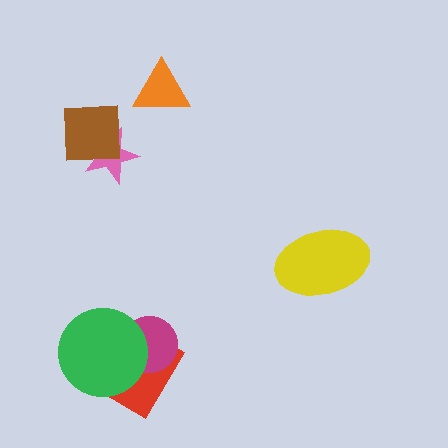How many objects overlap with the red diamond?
2 objects overlap with the red diamond.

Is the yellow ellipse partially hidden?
No, no other shape covers it.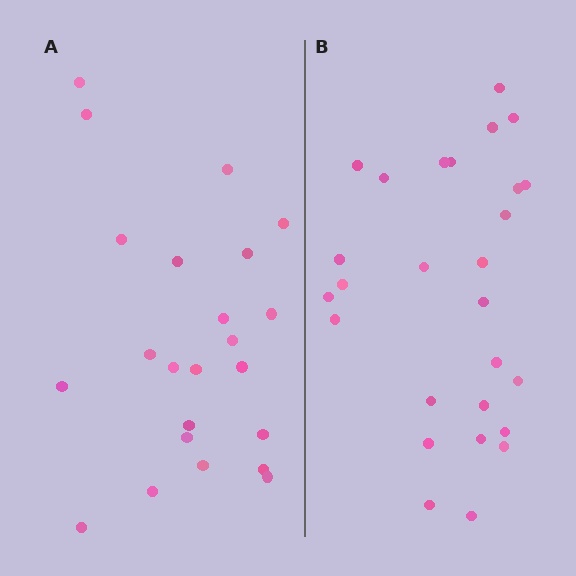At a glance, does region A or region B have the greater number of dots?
Region B (the right region) has more dots.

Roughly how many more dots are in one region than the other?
Region B has about 4 more dots than region A.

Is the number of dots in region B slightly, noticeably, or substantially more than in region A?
Region B has only slightly more — the two regions are fairly close. The ratio is roughly 1.2 to 1.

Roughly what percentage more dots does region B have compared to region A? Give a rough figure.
About 15% more.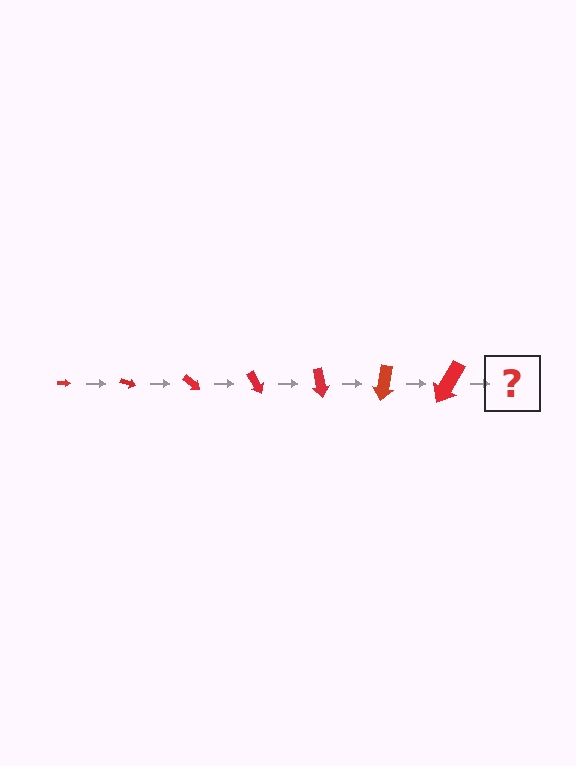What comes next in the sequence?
The next element should be an arrow, larger than the previous one and rotated 140 degrees from the start.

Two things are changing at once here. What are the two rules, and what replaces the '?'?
The two rules are that the arrow grows larger each step and it rotates 20 degrees each step. The '?' should be an arrow, larger than the previous one and rotated 140 degrees from the start.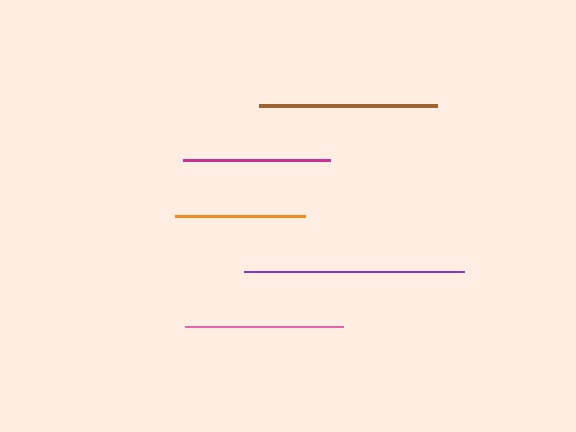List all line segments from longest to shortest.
From longest to shortest: purple, brown, pink, magenta, orange.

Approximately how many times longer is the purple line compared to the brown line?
The purple line is approximately 1.2 times the length of the brown line.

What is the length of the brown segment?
The brown segment is approximately 178 pixels long.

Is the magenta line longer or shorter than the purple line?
The purple line is longer than the magenta line.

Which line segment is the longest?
The purple line is the longest at approximately 219 pixels.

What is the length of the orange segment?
The orange segment is approximately 130 pixels long.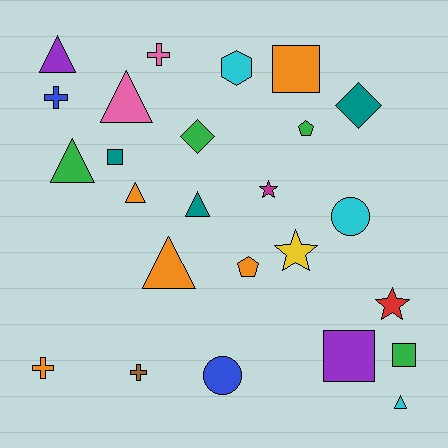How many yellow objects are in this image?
There is 1 yellow object.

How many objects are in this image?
There are 25 objects.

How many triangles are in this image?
There are 7 triangles.